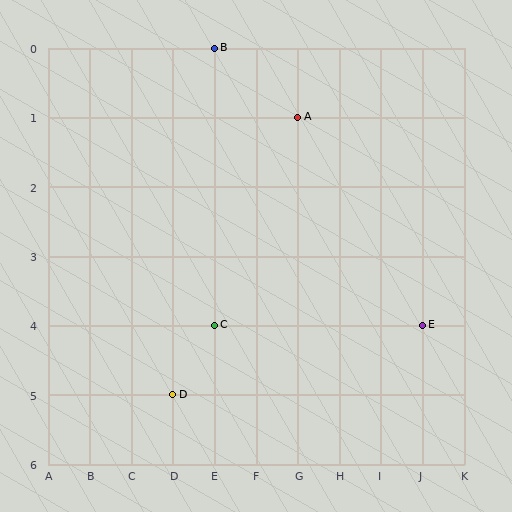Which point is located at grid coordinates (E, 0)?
Point B is at (E, 0).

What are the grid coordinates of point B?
Point B is at grid coordinates (E, 0).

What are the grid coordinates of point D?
Point D is at grid coordinates (D, 5).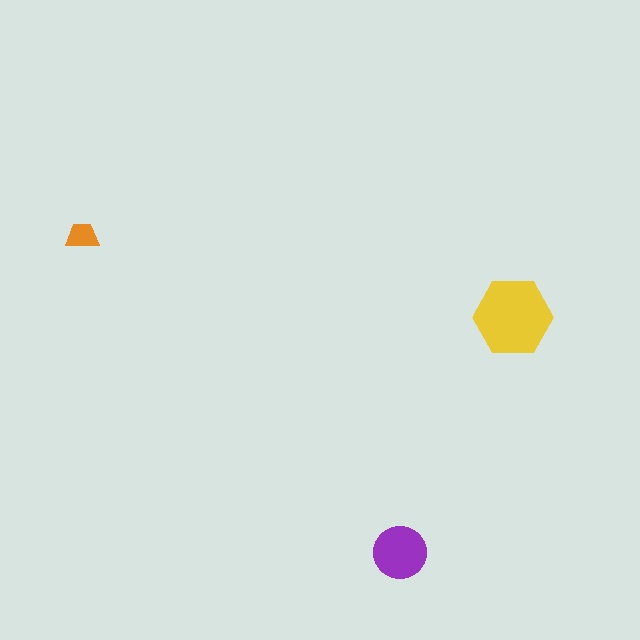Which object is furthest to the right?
The yellow hexagon is rightmost.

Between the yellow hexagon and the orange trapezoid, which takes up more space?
The yellow hexagon.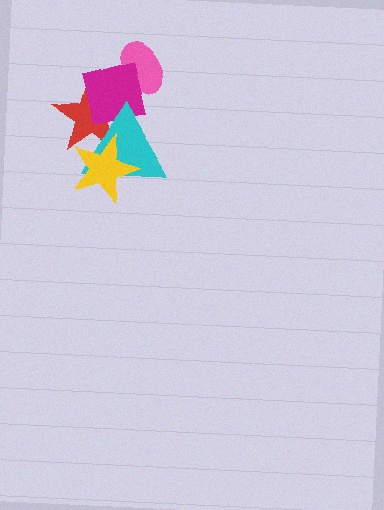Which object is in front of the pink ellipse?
The magenta square is in front of the pink ellipse.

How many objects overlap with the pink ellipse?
1 object overlaps with the pink ellipse.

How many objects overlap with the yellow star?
2 objects overlap with the yellow star.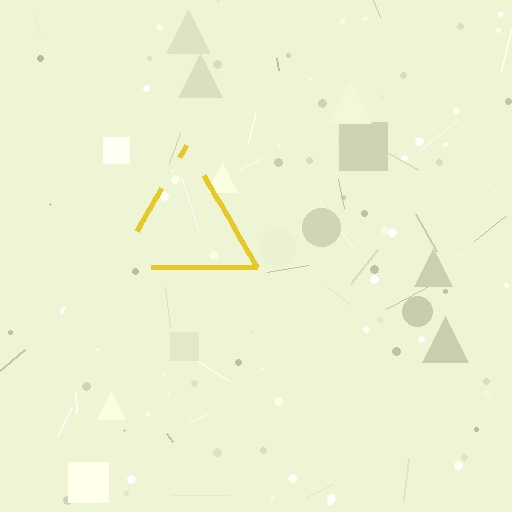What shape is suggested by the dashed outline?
The dashed outline suggests a triangle.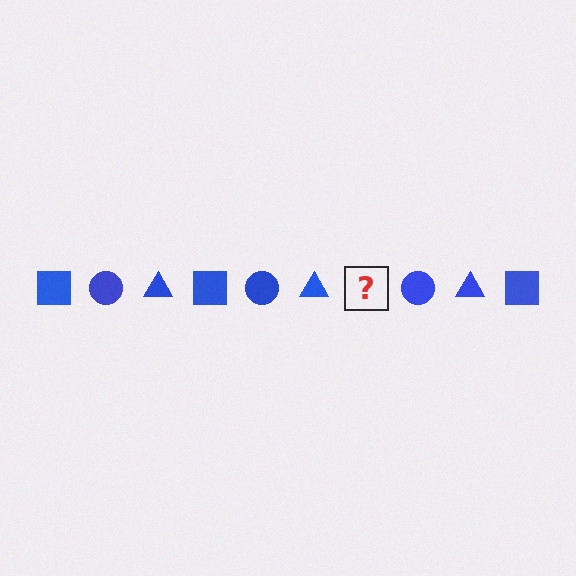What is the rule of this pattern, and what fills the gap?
The rule is that the pattern cycles through square, circle, triangle shapes in blue. The gap should be filled with a blue square.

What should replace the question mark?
The question mark should be replaced with a blue square.